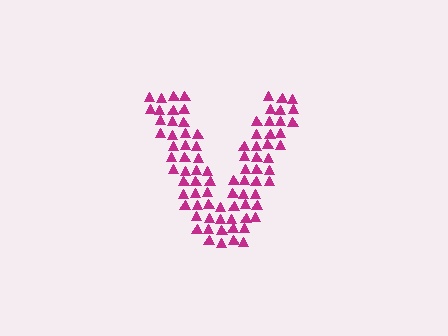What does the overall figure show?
The overall figure shows the letter V.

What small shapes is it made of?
It is made of small triangles.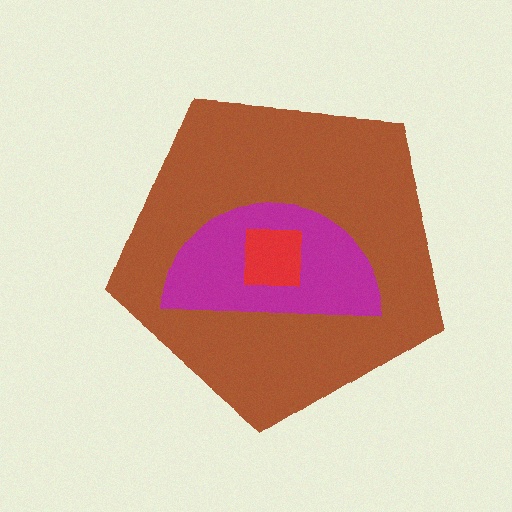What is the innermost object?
The red square.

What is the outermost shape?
The brown pentagon.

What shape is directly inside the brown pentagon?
The magenta semicircle.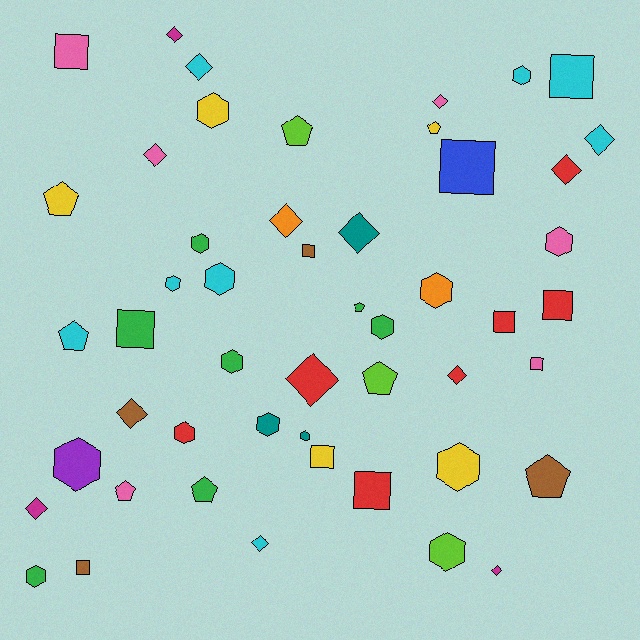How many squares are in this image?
There are 11 squares.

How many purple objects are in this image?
There is 1 purple object.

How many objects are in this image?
There are 50 objects.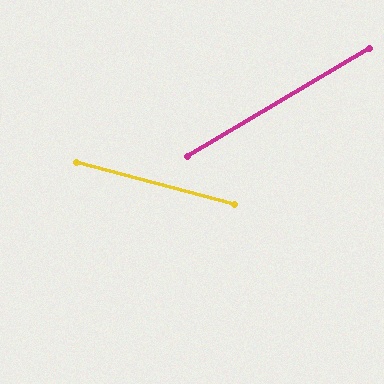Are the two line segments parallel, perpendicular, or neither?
Neither parallel nor perpendicular — they differ by about 46°.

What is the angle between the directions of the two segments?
Approximately 46 degrees.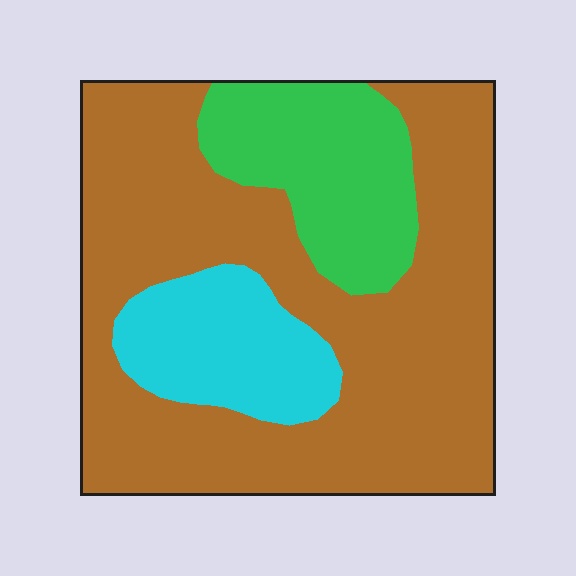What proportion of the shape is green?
Green covers about 20% of the shape.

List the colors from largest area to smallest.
From largest to smallest: brown, green, cyan.